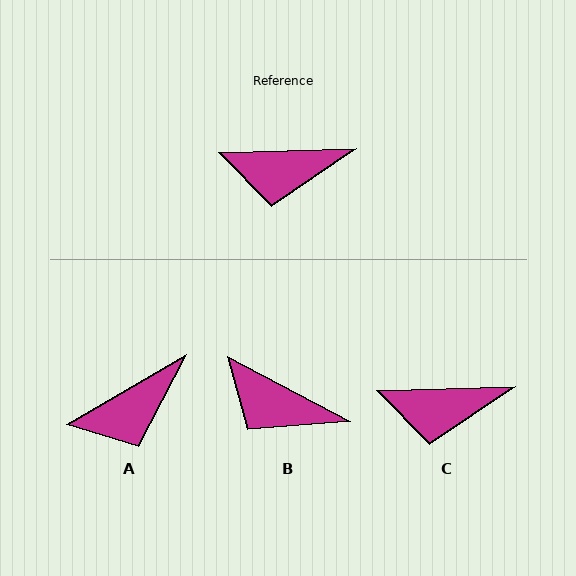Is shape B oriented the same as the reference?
No, it is off by about 29 degrees.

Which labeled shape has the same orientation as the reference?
C.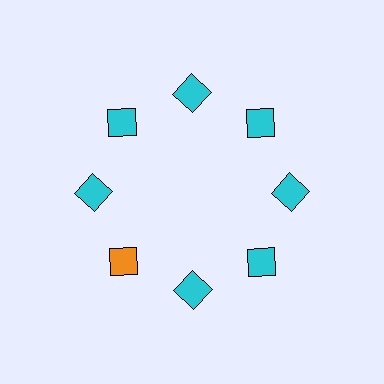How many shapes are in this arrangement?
There are 8 shapes arranged in a ring pattern.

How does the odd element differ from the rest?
It has a different color: orange instead of cyan.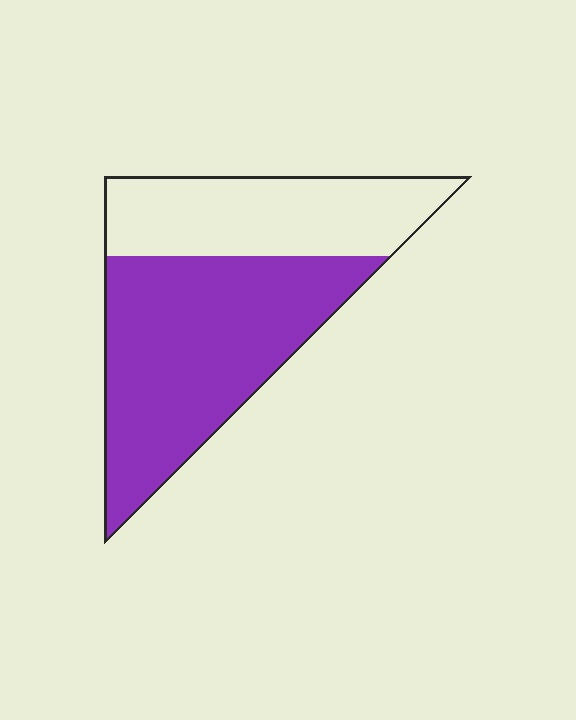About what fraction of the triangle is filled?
About five eighths (5/8).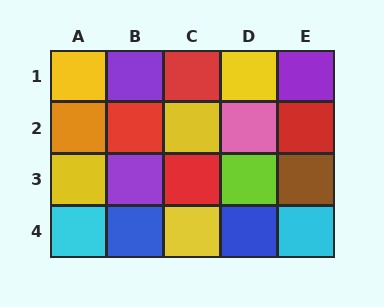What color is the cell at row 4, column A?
Cyan.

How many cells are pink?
1 cell is pink.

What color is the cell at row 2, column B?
Red.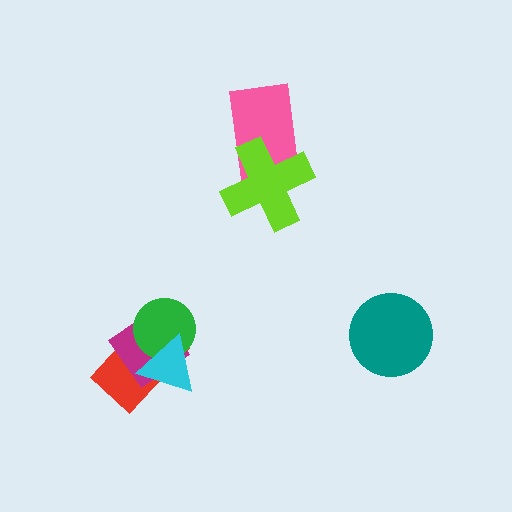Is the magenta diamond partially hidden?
Yes, it is partially covered by another shape.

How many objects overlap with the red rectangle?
3 objects overlap with the red rectangle.